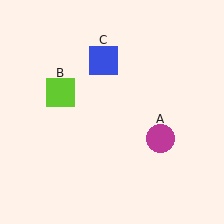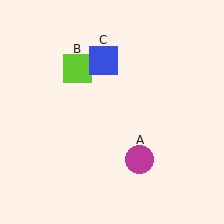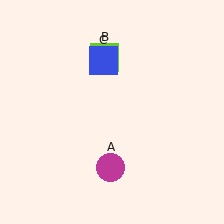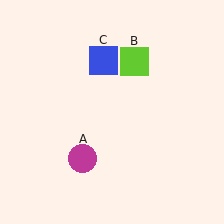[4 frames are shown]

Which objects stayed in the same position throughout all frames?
Blue square (object C) remained stationary.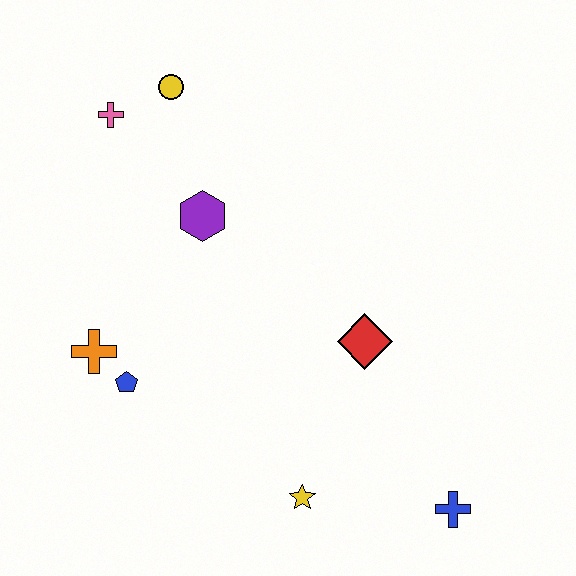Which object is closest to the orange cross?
The blue pentagon is closest to the orange cross.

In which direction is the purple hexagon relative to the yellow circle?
The purple hexagon is below the yellow circle.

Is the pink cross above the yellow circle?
No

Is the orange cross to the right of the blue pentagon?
No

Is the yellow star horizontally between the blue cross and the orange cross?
Yes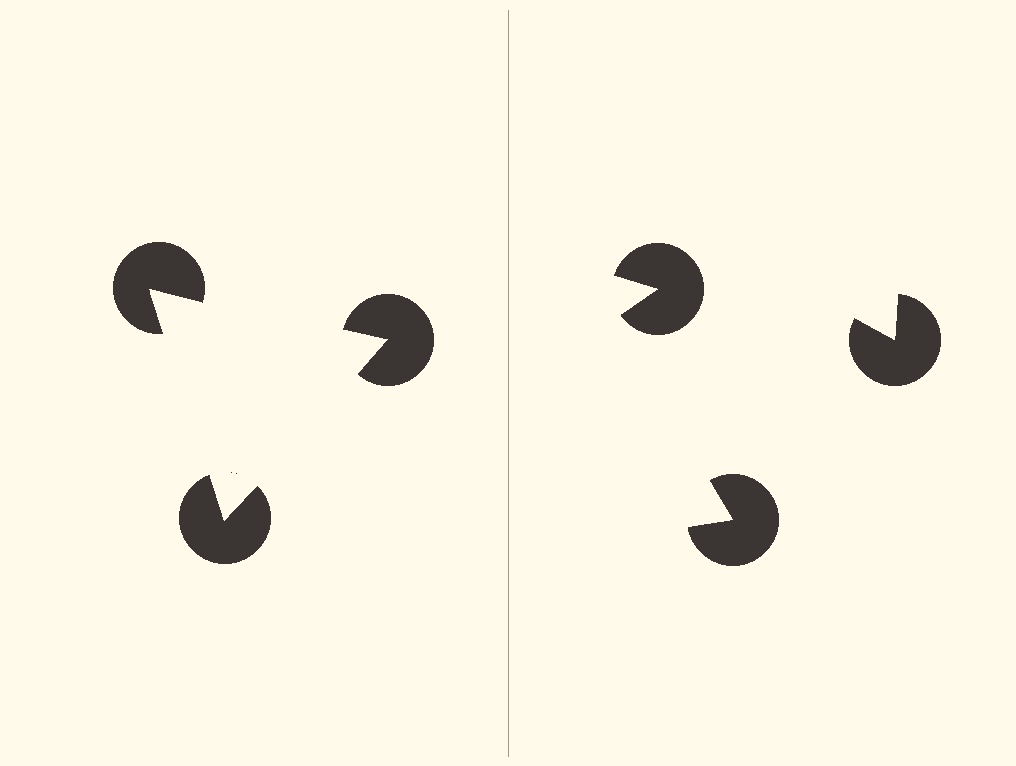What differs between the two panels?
The pac-man discs are positioned identically on both sides; only the wedge orientations differ. On the left they align to a triangle; on the right they are misaligned.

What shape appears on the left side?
An illusory triangle.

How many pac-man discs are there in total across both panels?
6 — 3 on each side.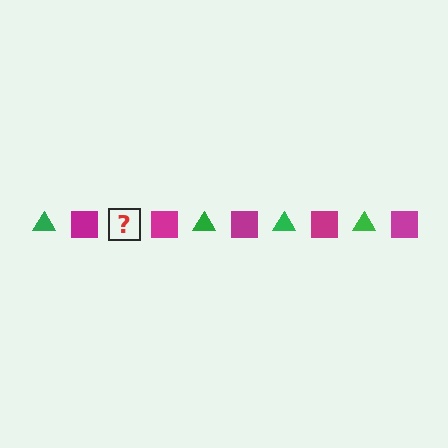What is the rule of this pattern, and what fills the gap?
The rule is that the pattern alternates between green triangle and magenta square. The gap should be filled with a green triangle.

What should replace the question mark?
The question mark should be replaced with a green triangle.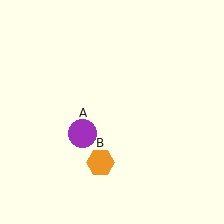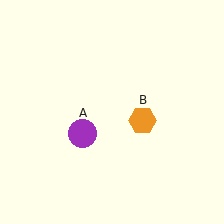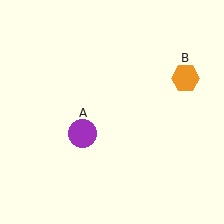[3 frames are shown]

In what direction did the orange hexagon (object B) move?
The orange hexagon (object B) moved up and to the right.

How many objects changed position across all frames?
1 object changed position: orange hexagon (object B).